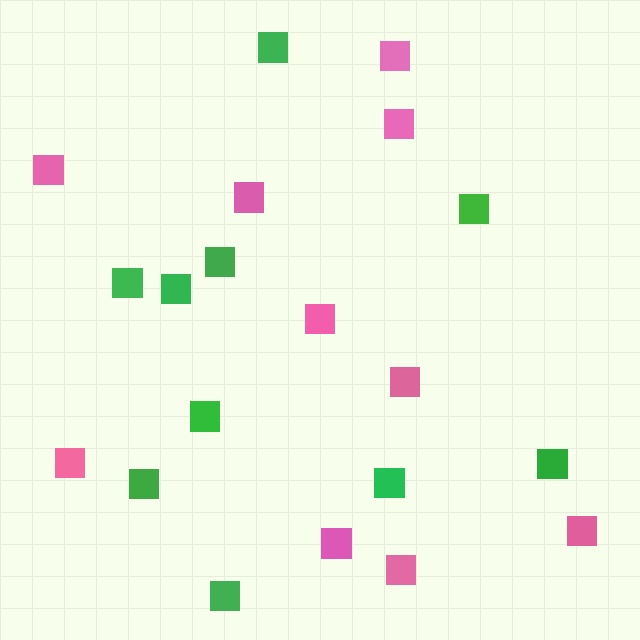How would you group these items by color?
There are 2 groups: one group of green squares (10) and one group of pink squares (10).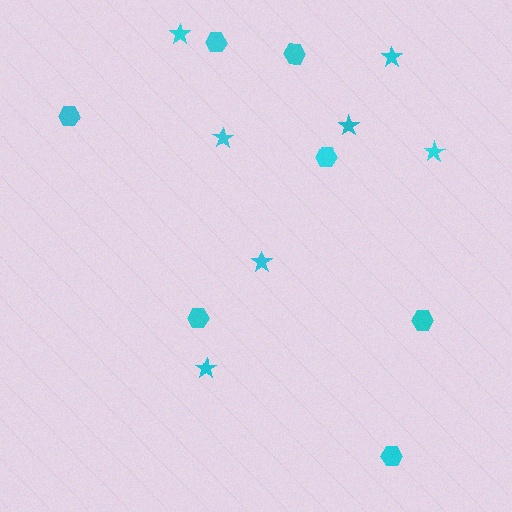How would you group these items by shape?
There are 2 groups: one group of hexagons (7) and one group of stars (7).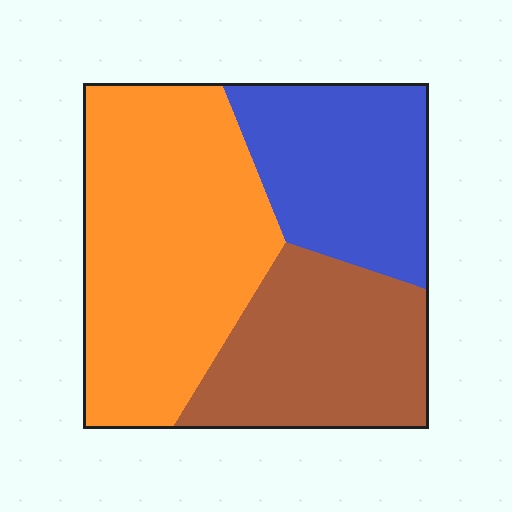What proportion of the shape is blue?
Blue covers 26% of the shape.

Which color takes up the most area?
Orange, at roughly 45%.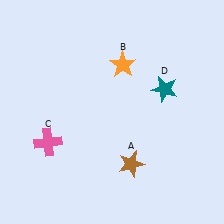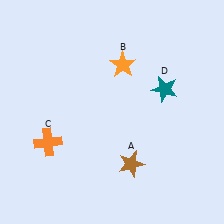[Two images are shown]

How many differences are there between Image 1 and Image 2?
There is 1 difference between the two images.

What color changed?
The cross (C) changed from pink in Image 1 to orange in Image 2.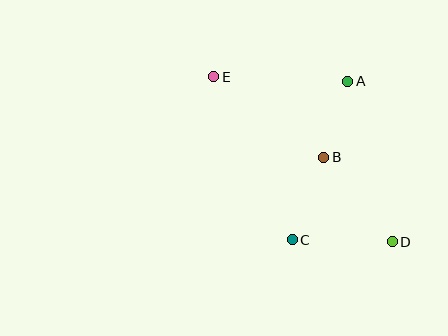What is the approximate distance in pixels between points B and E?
The distance between B and E is approximately 136 pixels.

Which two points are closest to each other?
Points A and B are closest to each other.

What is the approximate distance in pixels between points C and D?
The distance between C and D is approximately 100 pixels.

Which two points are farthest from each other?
Points D and E are farthest from each other.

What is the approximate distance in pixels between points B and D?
The distance between B and D is approximately 109 pixels.